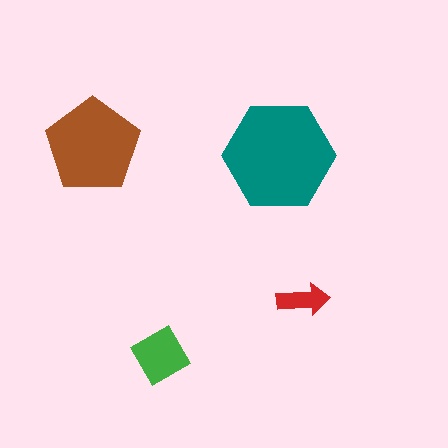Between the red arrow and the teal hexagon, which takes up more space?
The teal hexagon.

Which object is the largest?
The teal hexagon.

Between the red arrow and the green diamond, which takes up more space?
The green diamond.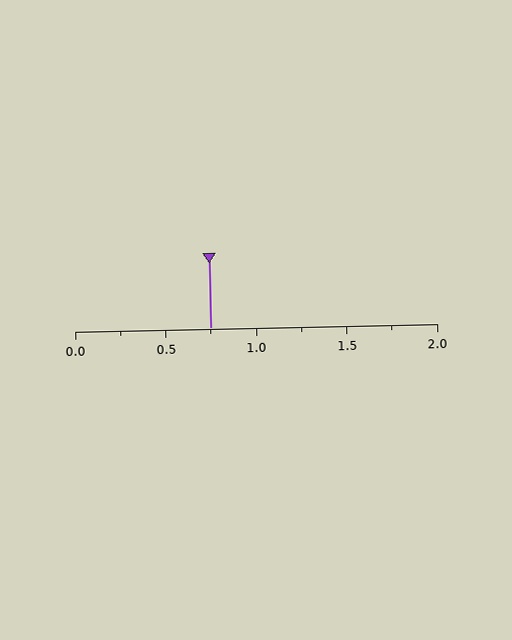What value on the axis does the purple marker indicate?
The marker indicates approximately 0.75.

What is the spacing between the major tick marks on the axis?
The major ticks are spaced 0.5 apart.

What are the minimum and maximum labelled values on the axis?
The axis runs from 0.0 to 2.0.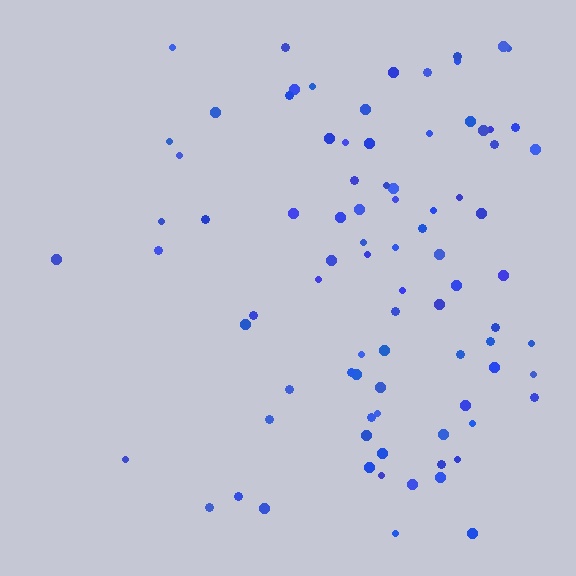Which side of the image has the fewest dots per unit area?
The left.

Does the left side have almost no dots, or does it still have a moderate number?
Still a moderate number, just noticeably fewer than the right.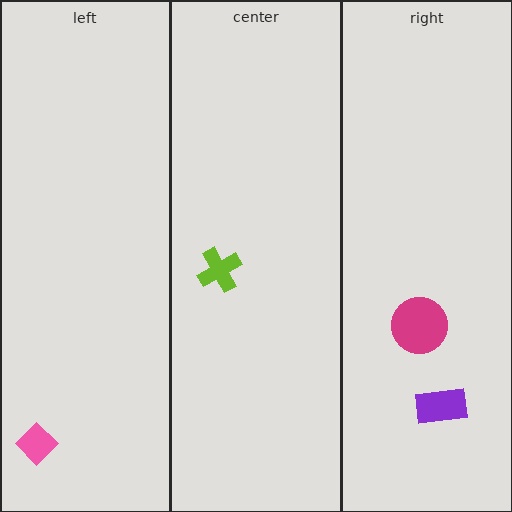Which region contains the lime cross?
The center region.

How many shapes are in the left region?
1.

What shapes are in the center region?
The lime cross.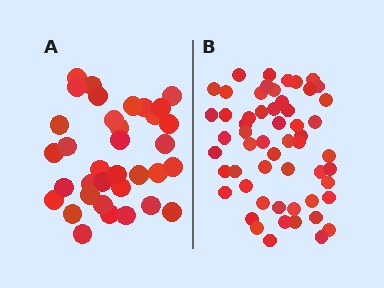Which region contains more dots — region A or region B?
Region B (the right region) has more dots.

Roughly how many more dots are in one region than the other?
Region B has approximately 20 more dots than region A.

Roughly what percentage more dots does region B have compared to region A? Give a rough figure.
About 60% more.